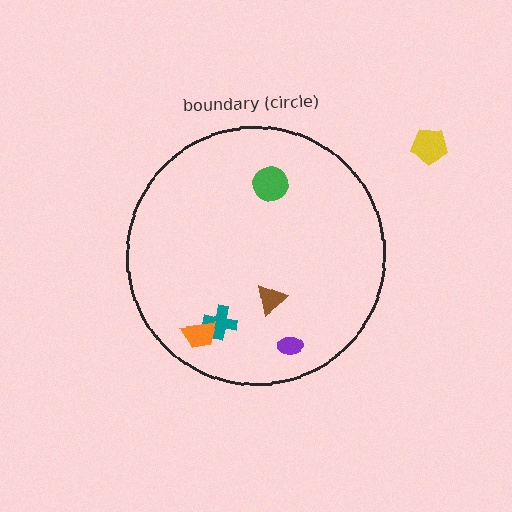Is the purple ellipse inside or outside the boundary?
Inside.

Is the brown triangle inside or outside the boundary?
Inside.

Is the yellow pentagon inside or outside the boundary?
Outside.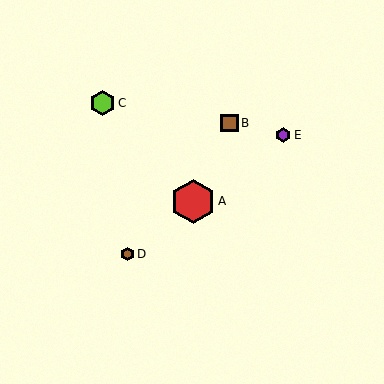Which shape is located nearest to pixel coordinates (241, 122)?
The brown square (labeled B) at (230, 123) is nearest to that location.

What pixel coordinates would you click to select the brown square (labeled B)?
Click at (230, 123) to select the brown square B.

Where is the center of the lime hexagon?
The center of the lime hexagon is at (102, 103).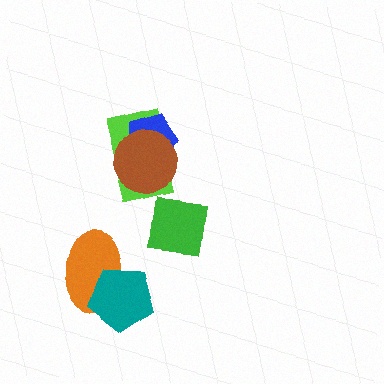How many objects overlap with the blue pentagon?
2 objects overlap with the blue pentagon.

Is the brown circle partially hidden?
No, no other shape covers it.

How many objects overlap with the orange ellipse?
1 object overlaps with the orange ellipse.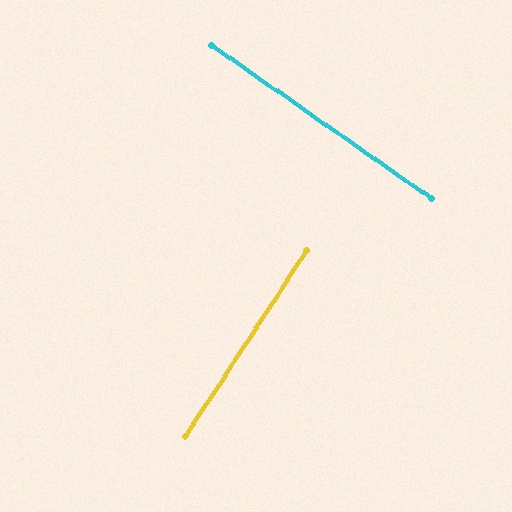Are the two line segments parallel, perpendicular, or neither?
Perpendicular — they meet at approximately 88°.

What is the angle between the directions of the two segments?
Approximately 88 degrees.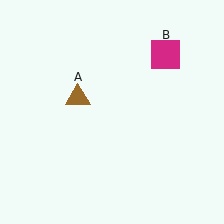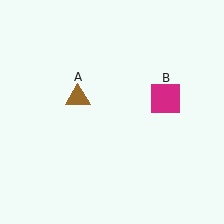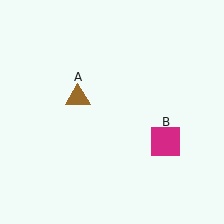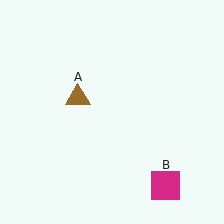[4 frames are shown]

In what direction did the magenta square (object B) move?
The magenta square (object B) moved down.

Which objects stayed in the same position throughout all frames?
Brown triangle (object A) remained stationary.